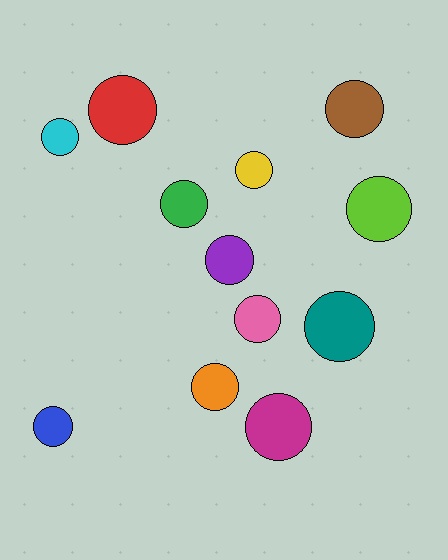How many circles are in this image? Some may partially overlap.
There are 12 circles.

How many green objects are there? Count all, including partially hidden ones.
There is 1 green object.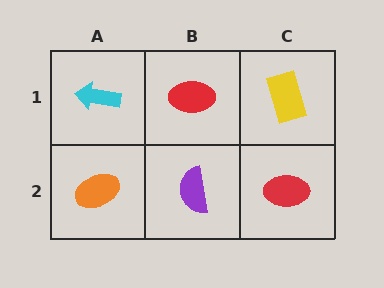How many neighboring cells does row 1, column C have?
2.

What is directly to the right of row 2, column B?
A red ellipse.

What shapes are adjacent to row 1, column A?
An orange ellipse (row 2, column A), a red ellipse (row 1, column B).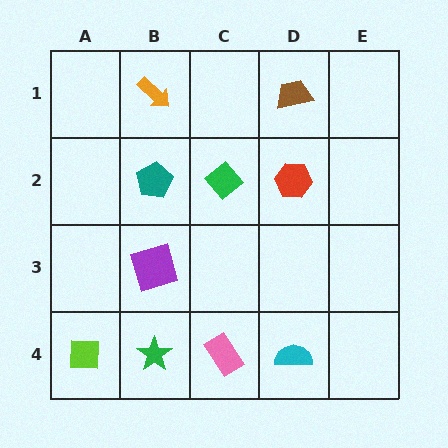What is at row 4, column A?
A lime square.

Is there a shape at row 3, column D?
No, that cell is empty.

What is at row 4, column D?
A cyan semicircle.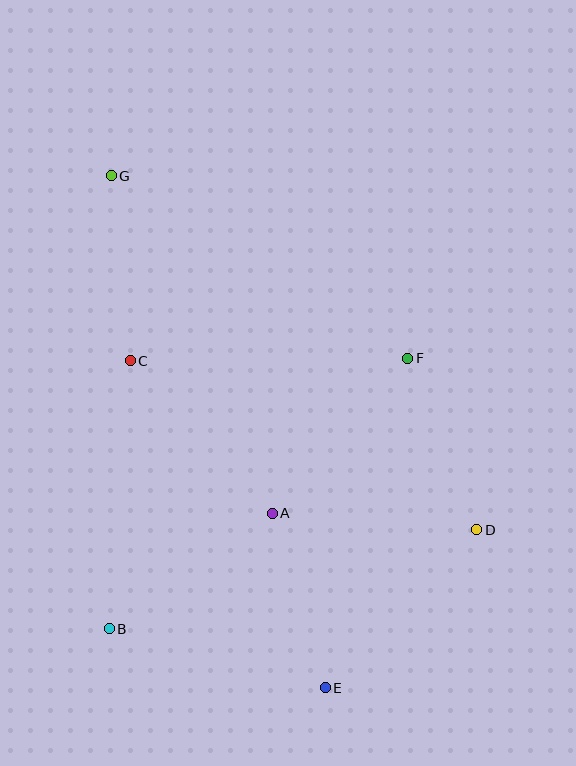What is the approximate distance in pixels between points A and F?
The distance between A and F is approximately 206 pixels.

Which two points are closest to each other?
Points A and E are closest to each other.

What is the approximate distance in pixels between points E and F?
The distance between E and F is approximately 340 pixels.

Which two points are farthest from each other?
Points E and G are farthest from each other.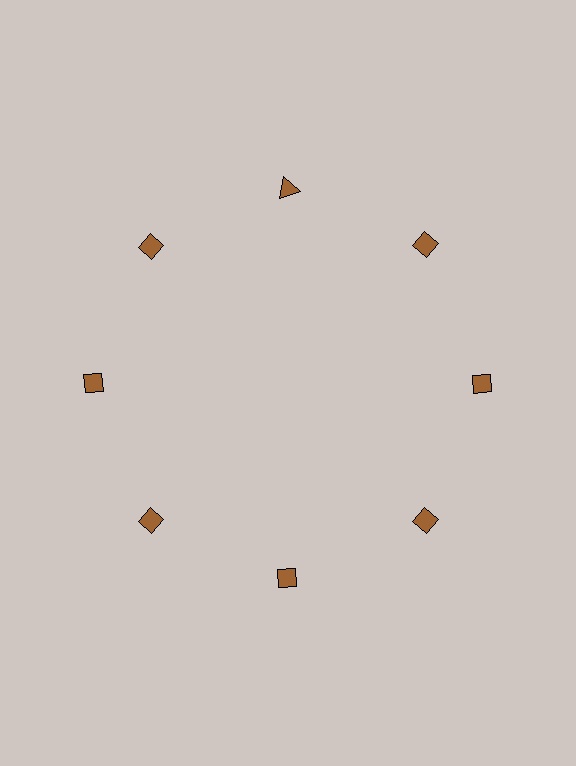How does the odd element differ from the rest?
It has a different shape: triangle instead of diamond.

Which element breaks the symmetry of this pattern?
The brown triangle at roughly the 12 o'clock position breaks the symmetry. All other shapes are brown diamonds.